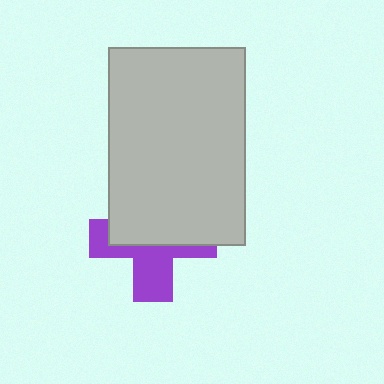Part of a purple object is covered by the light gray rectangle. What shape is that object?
It is a cross.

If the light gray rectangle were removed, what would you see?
You would see the complete purple cross.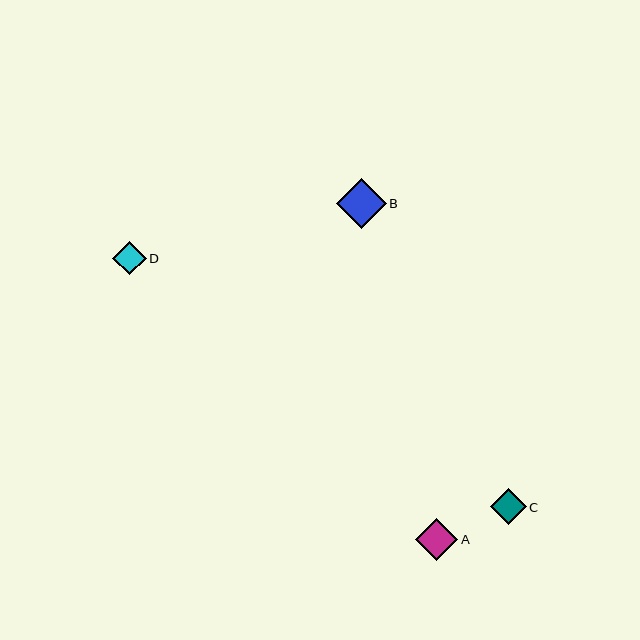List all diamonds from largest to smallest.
From largest to smallest: B, A, C, D.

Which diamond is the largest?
Diamond B is the largest with a size of approximately 50 pixels.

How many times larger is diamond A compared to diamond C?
Diamond A is approximately 1.2 times the size of diamond C.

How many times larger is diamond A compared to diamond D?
Diamond A is approximately 1.3 times the size of diamond D.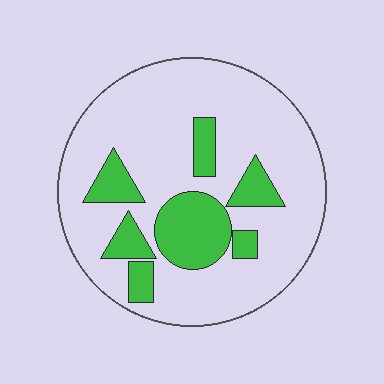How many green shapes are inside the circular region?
7.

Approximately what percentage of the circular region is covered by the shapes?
Approximately 25%.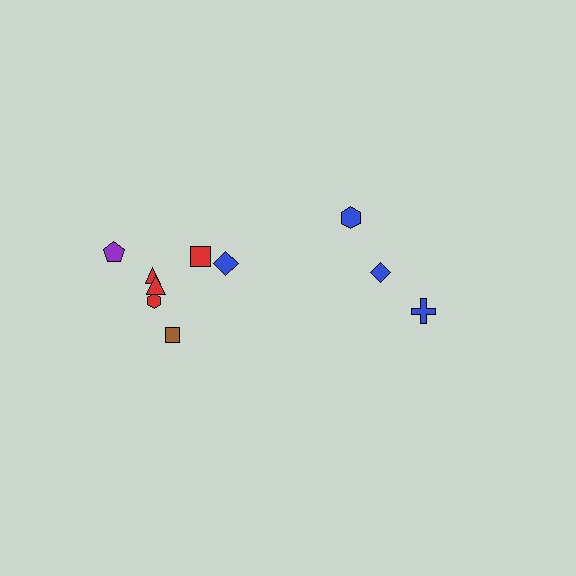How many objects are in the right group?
There are 3 objects.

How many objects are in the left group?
There are 7 objects.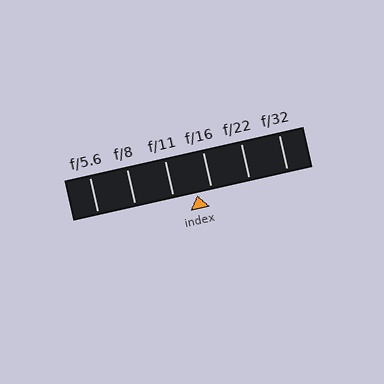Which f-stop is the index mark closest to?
The index mark is closest to f/16.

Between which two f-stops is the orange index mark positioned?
The index mark is between f/11 and f/16.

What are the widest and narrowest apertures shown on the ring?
The widest aperture shown is f/5.6 and the narrowest is f/32.